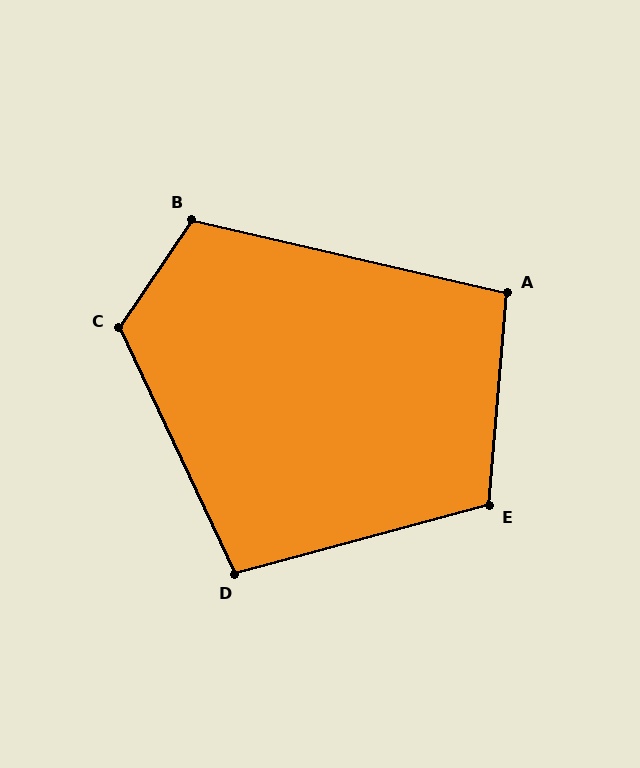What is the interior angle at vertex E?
Approximately 110 degrees (obtuse).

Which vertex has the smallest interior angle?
A, at approximately 98 degrees.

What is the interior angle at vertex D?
Approximately 100 degrees (obtuse).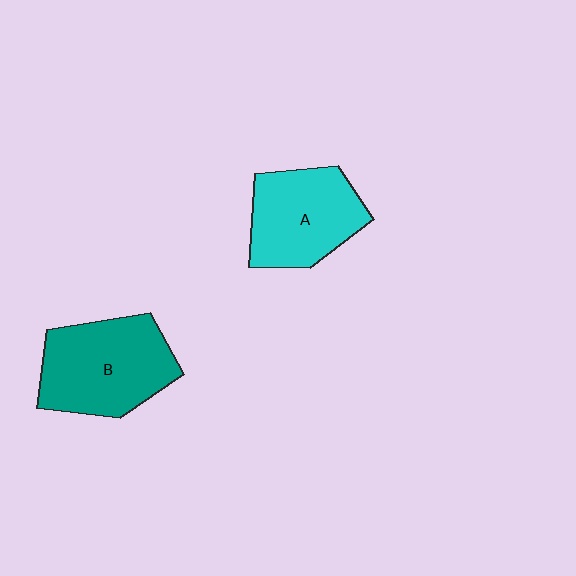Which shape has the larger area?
Shape B (teal).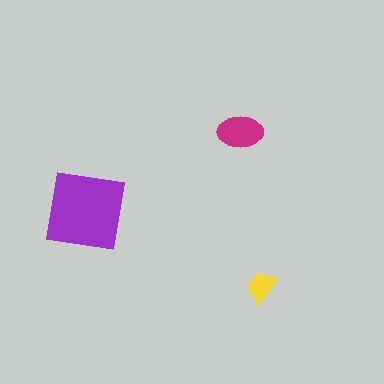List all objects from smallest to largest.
The yellow trapezoid, the magenta ellipse, the purple square.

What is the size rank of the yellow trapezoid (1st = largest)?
3rd.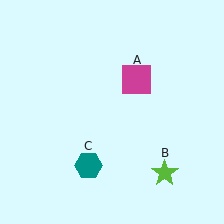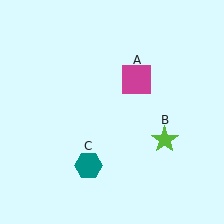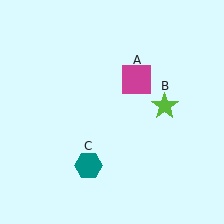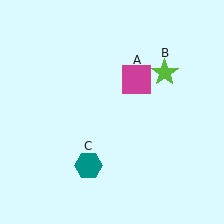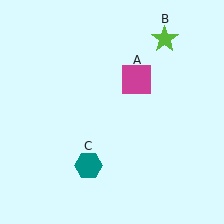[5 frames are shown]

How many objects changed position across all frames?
1 object changed position: lime star (object B).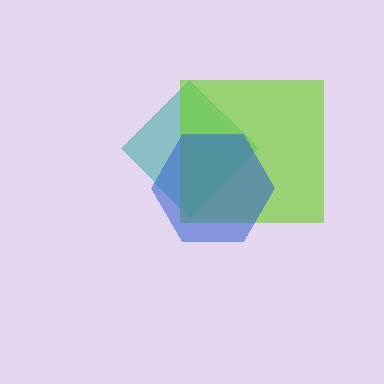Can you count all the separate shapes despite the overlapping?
Yes, there are 3 separate shapes.